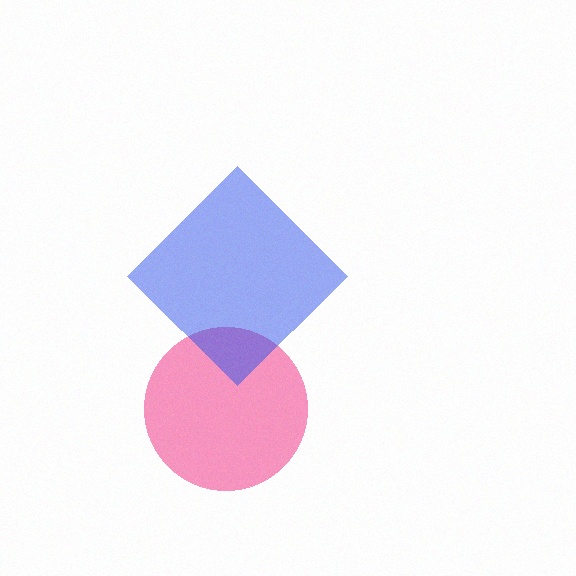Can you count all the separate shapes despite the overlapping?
Yes, there are 2 separate shapes.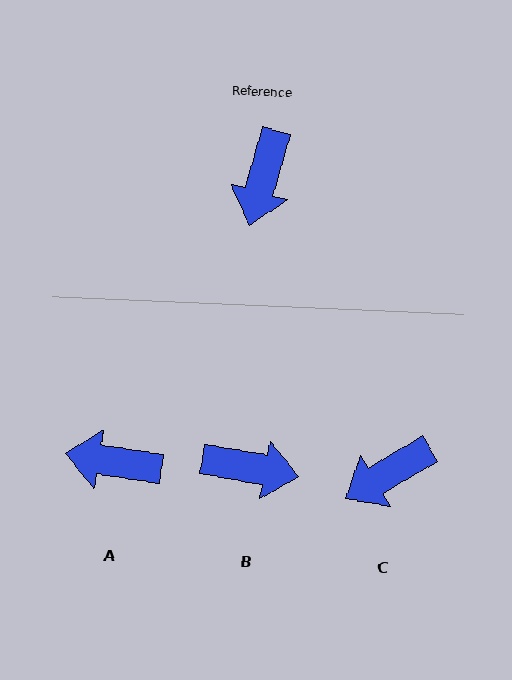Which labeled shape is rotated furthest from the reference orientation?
B, about 96 degrees away.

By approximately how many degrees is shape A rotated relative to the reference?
Approximately 83 degrees clockwise.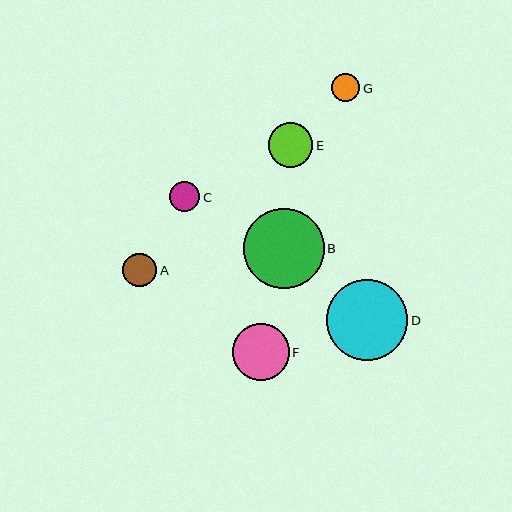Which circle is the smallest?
Circle G is the smallest with a size of approximately 28 pixels.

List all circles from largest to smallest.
From largest to smallest: D, B, F, E, A, C, G.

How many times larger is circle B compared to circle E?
Circle B is approximately 1.8 times the size of circle E.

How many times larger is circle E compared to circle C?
Circle E is approximately 1.5 times the size of circle C.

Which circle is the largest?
Circle D is the largest with a size of approximately 81 pixels.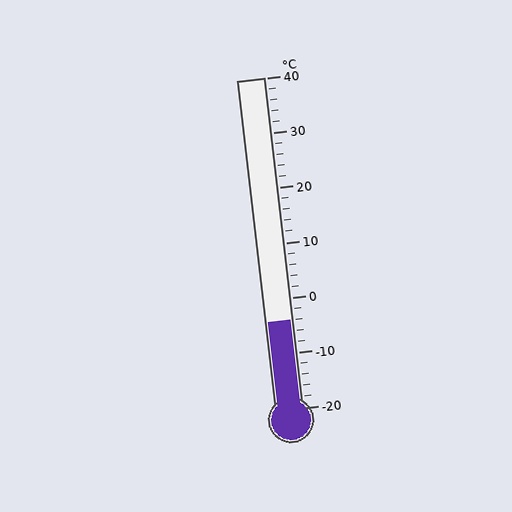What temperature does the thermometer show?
The thermometer shows approximately -4°C.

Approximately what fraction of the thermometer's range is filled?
The thermometer is filled to approximately 25% of its range.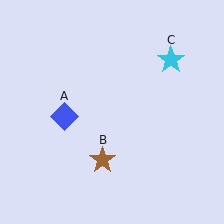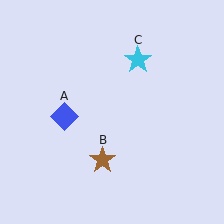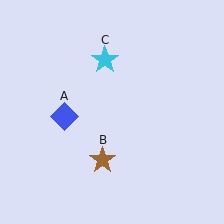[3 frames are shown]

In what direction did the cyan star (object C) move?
The cyan star (object C) moved left.